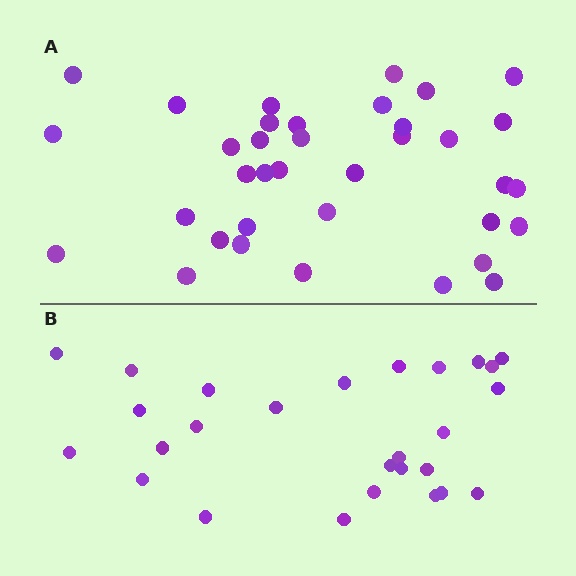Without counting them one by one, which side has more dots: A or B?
Region A (the top region) has more dots.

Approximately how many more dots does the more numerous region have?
Region A has roughly 8 or so more dots than region B.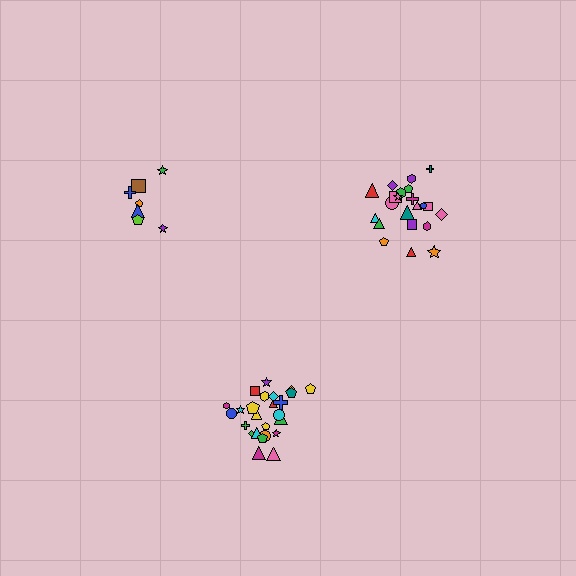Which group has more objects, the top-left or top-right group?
The top-right group.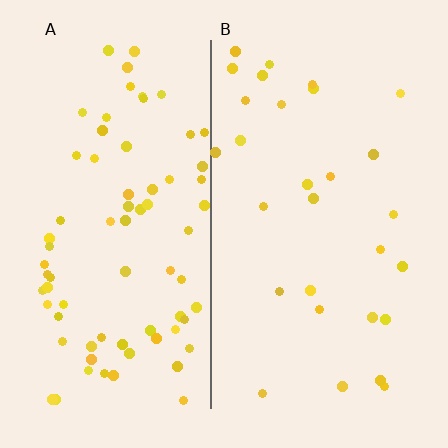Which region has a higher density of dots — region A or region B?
A (the left).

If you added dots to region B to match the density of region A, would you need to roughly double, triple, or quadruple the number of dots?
Approximately triple.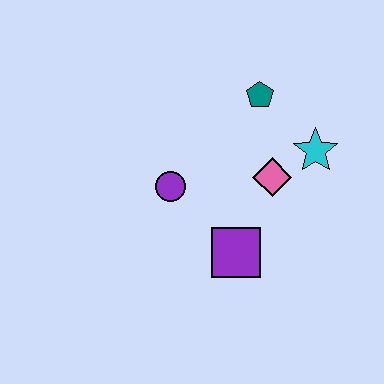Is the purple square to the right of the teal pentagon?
No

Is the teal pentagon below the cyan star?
No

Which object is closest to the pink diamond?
The cyan star is closest to the pink diamond.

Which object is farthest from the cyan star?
The purple circle is farthest from the cyan star.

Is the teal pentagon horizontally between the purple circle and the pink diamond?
Yes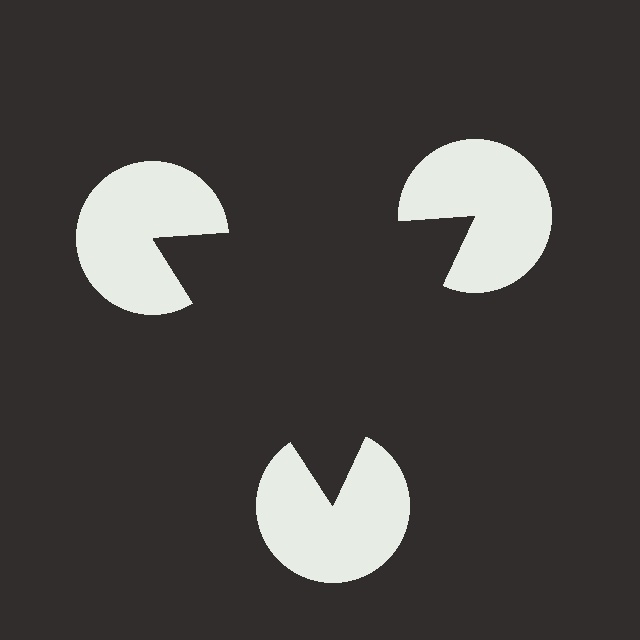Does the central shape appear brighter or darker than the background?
It typically appears slightly darker than the background, even though no actual brightness change is drawn.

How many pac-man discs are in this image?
There are 3 — one at each vertex of the illusory triangle.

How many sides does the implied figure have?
3 sides.